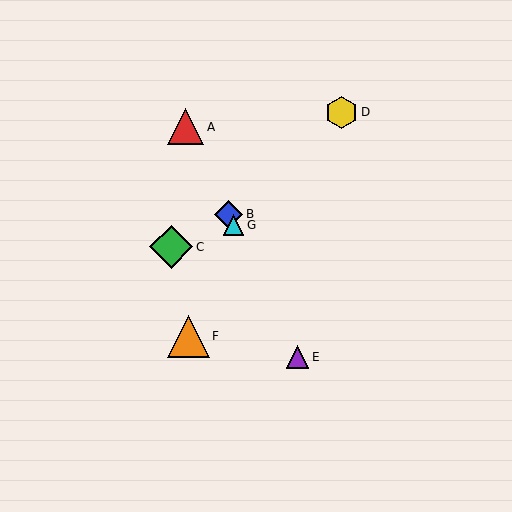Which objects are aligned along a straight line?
Objects A, B, E, G are aligned along a straight line.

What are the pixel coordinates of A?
Object A is at (186, 127).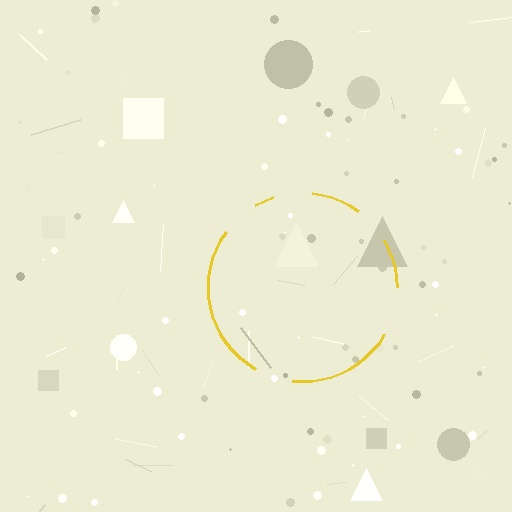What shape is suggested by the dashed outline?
The dashed outline suggests a circle.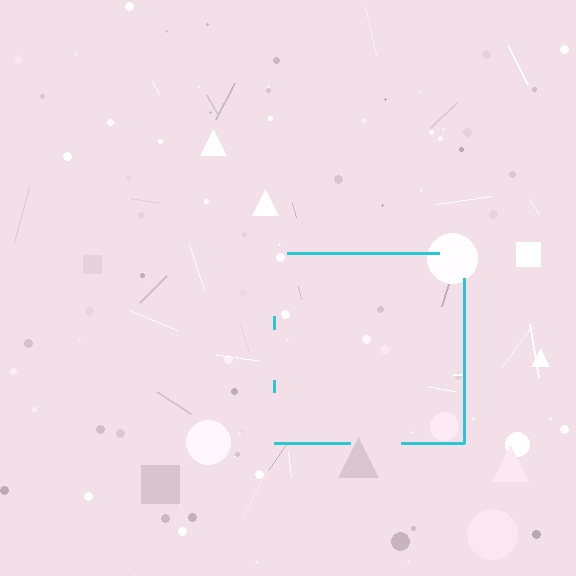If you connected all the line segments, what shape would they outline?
They would outline a square.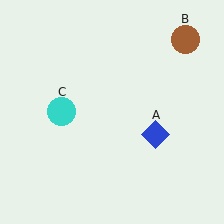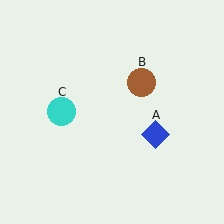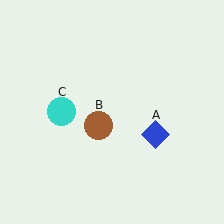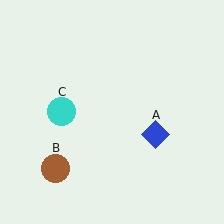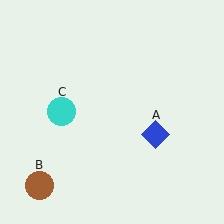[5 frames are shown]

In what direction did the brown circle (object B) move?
The brown circle (object B) moved down and to the left.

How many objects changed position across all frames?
1 object changed position: brown circle (object B).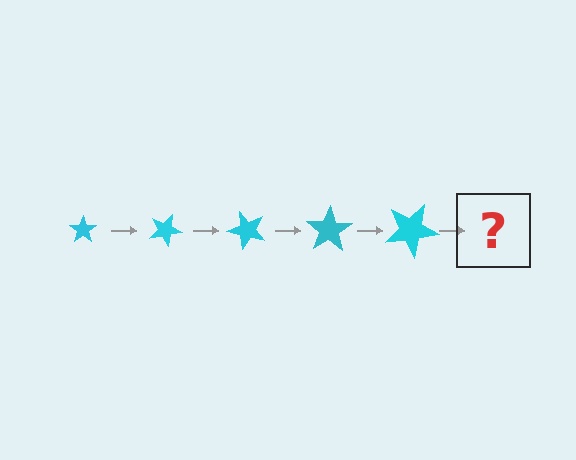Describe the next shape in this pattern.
It should be a star, larger than the previous one and rotated 125 degrees from the start.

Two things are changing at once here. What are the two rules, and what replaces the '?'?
The two rules are that the star grows larger each step and it rotates 25 degrees each step. The '?' should be a star, larger than the previous one and rotated 125 degrees from the start.